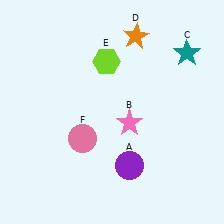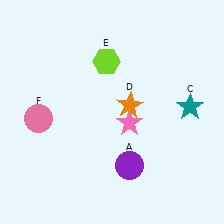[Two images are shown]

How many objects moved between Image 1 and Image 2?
3 objects moved between the two images.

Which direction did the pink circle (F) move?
The pink circle (F) moved left.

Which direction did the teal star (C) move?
The teal star (C) moved down.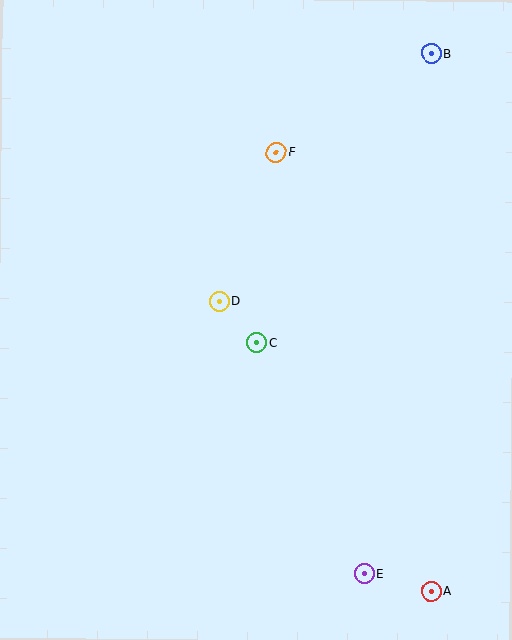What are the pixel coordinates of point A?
Point A is at (431, 591).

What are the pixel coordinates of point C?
Point C is at (256, 343).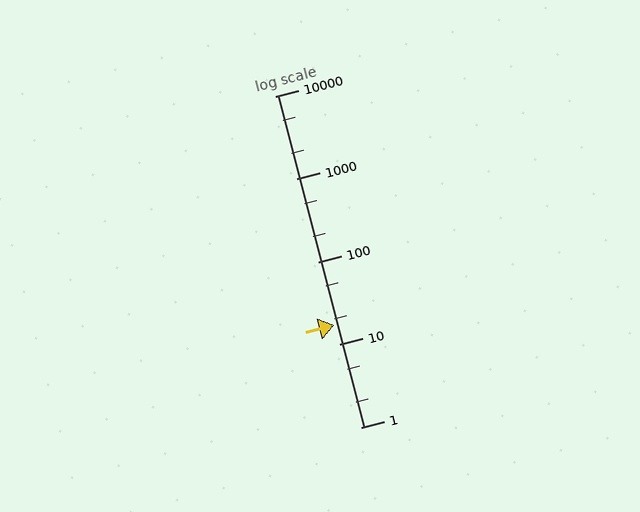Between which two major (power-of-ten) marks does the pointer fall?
The pointer is between 10 and 100.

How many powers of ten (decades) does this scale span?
The scale spans 4 decades, from 1 to 10000.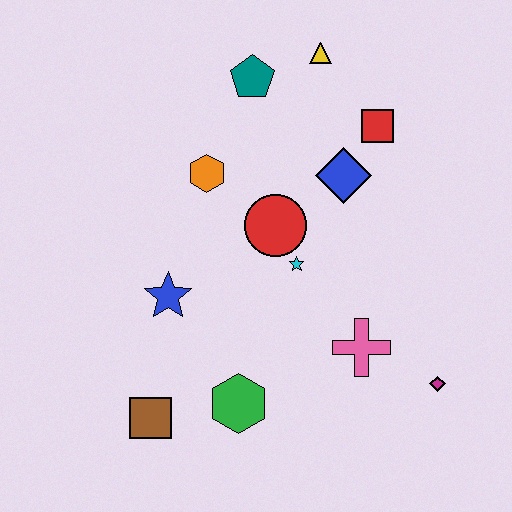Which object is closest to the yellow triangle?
The teal pentagon is closest to the yellow triangle.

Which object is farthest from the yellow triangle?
The brown square is farthest from the yellow triangle.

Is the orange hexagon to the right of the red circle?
No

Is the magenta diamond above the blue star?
No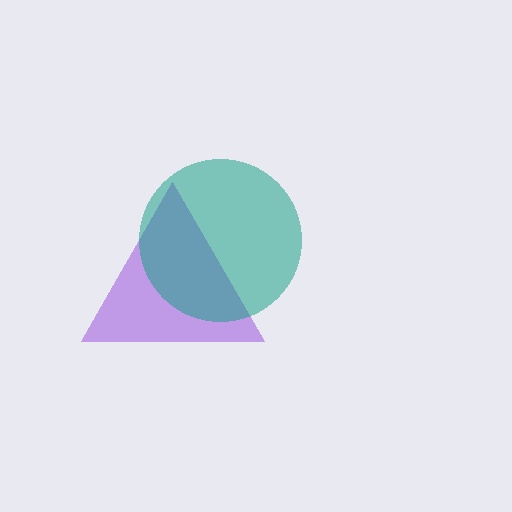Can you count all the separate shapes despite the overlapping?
Yes, there are 2 separate shapes.